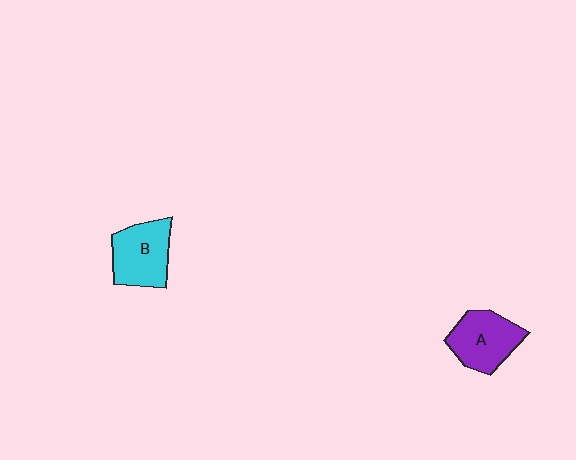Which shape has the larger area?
Shape B (cyan).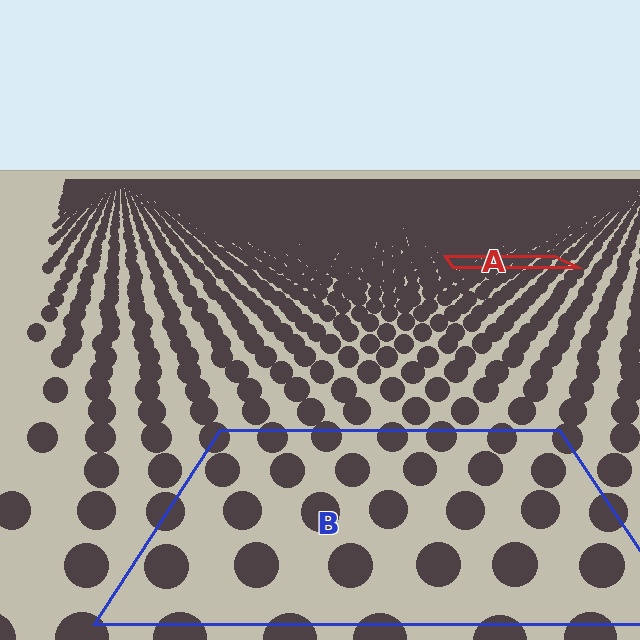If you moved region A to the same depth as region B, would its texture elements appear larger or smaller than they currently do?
They would appear larger. At a closer depth, the same texture elements are projected at a bigger on-screen size.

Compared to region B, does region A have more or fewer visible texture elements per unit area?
Region A has more texture elements per unit area — they are packed more densely because it is farther away.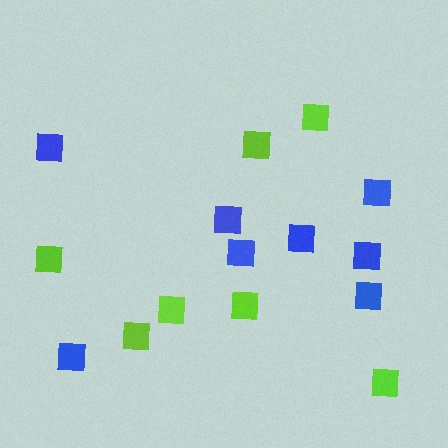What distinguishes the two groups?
There are 2 groups: one group of lime squares (7) and one group of blue squares (8).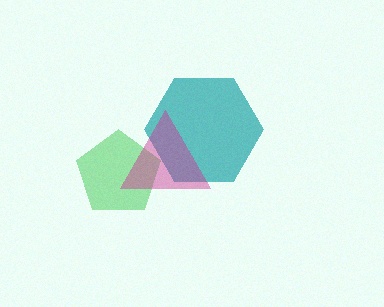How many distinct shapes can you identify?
There are 3 distinct shapes: a teal hexagon, a green pentagon, a magenta triangle.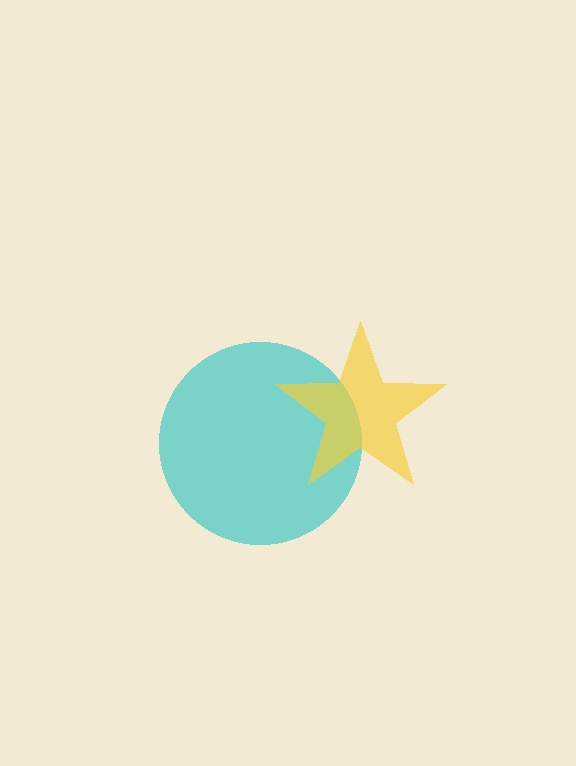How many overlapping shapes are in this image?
There are 2 overlapping shapes in the image.